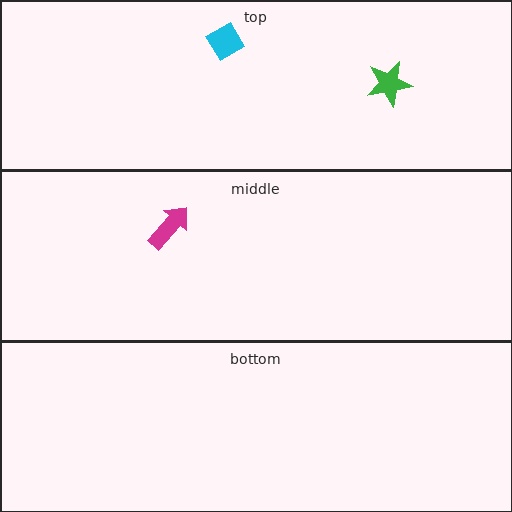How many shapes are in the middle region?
1.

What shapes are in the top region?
The cyan diamond, the green star.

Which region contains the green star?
The top region.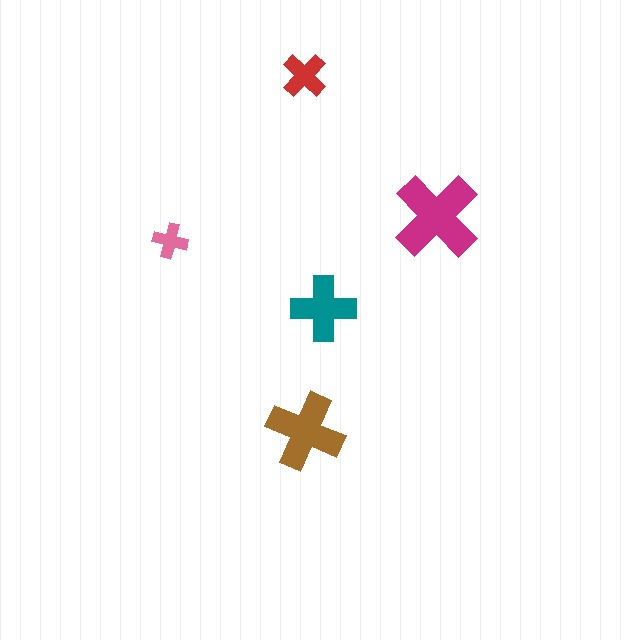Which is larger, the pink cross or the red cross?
The red one.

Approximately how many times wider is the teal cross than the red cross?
About 1.5 times wider.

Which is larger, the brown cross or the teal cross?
The brown one.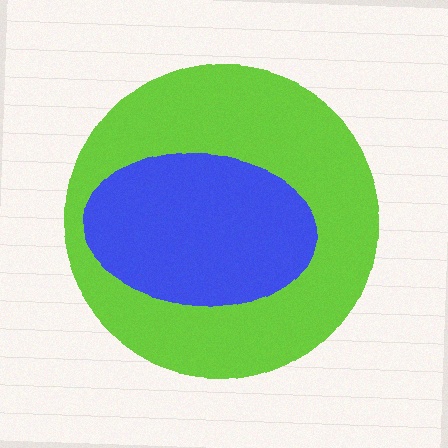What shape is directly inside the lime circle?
The blue ellipse.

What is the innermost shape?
The blue ellipse.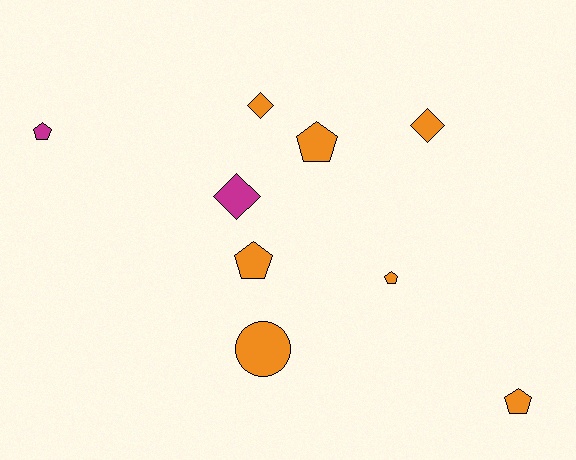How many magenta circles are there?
There are no magenta circles.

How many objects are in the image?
There are 9 objects.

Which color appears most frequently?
Orange, with 7 objects.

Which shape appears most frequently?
Pentagon, with 5 objects.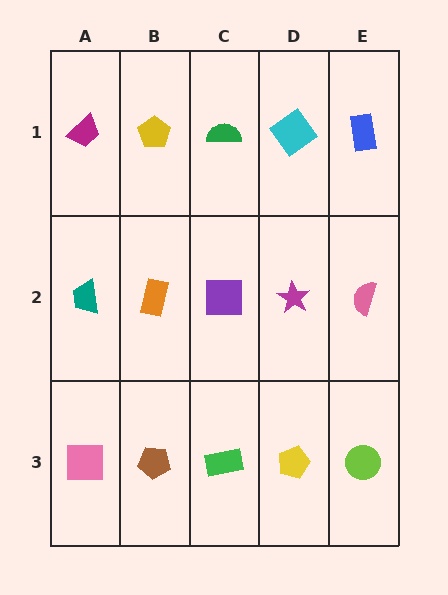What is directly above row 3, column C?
A purple square.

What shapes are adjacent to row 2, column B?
A yellow pentagon (row 1, column B), a brown pentagon (row 3, column B), a teal trapezoid (row 2, column A), a purple square (row 2, column C).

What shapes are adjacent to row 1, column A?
A teal trapezoid (row 2, column A), a yellow pentagon (row 1, column B).